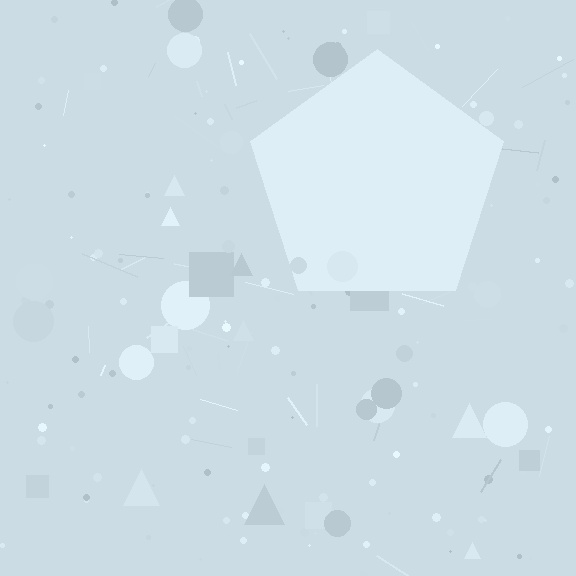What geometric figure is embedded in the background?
A pentagon is embedded in the background.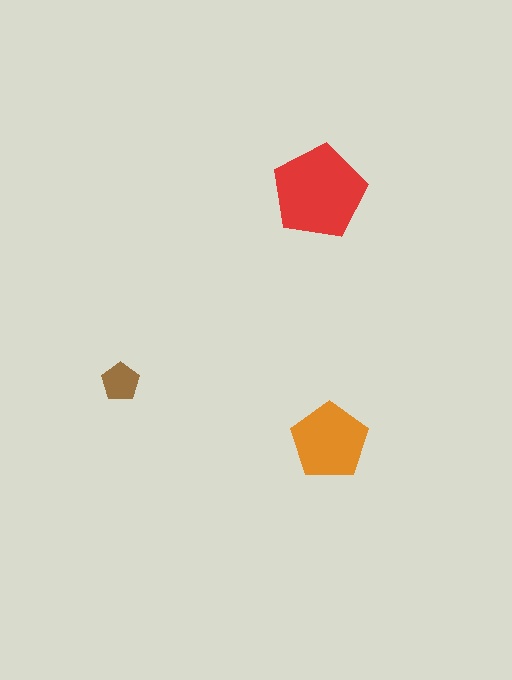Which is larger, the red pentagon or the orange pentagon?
The red one.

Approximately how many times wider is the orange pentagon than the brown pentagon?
About 2 times wider.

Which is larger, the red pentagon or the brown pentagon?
The red one.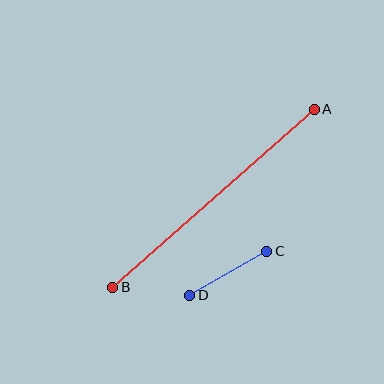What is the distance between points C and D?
The distance is approximately 89 pixels.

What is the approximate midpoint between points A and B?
The midpoint is at approximately (214, 198) pixels.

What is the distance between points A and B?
The distance is approximately 269 pixels.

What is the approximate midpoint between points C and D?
The midpoint is at approximately (228, 273) pixels.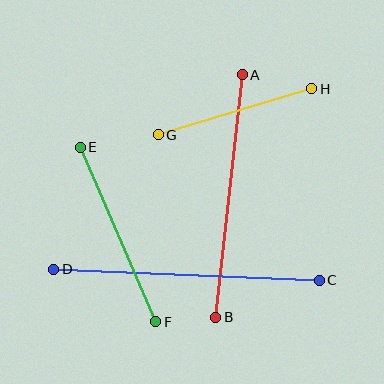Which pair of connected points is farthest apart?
Points C and D are farthest apart.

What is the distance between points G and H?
The distance is approximately 160 pixels.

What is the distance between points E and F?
The distance is approximately 190 pixels.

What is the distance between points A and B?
The distance is approximately 244 pixels.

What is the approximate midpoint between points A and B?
The midpoint is at approximately (229, 196) pixels.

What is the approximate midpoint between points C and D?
The midpoint is at approximately (186, 275) pixels.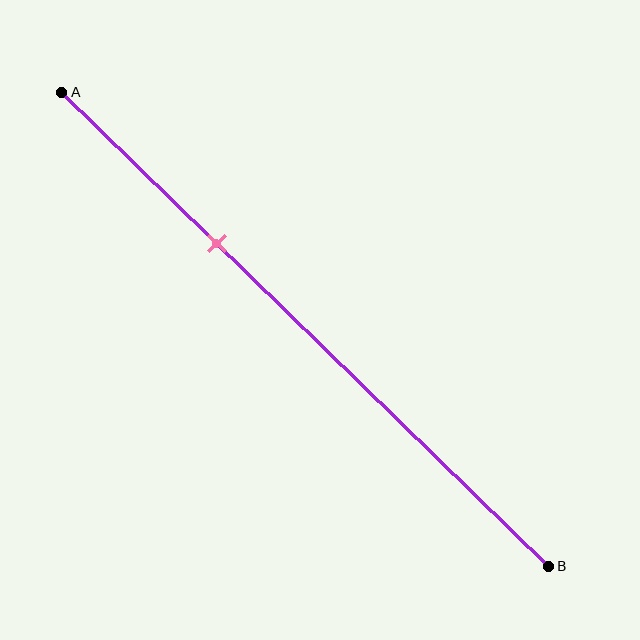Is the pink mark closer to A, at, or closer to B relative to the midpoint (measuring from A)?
The pink mark is closer to point A than the midpoint of segment AB.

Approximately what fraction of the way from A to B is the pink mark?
The pink mark is approximately 30% of the way from A to B.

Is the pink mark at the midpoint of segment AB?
No, the mark is at about 30% from A, not at the 50% midpoint.